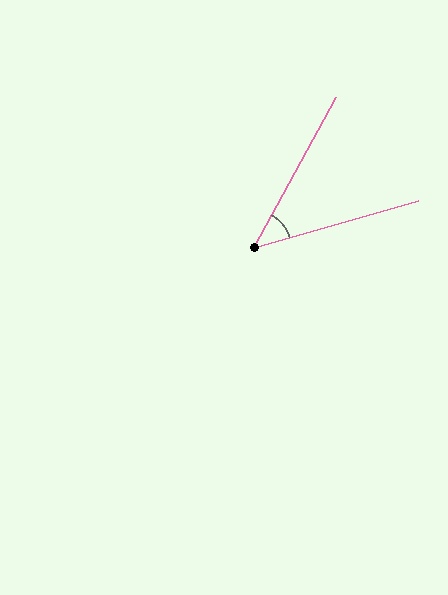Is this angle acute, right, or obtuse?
It is acute.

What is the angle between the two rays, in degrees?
Approximately 45 degrees.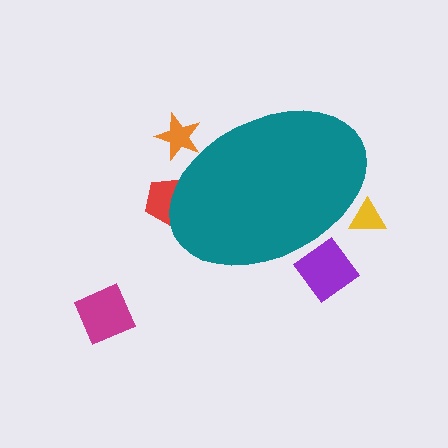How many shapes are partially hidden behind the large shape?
4 shapes are partially hidden.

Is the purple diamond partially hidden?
Yes, the purple diamond is partially hidden behind the teal ellipse.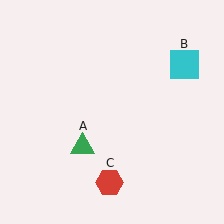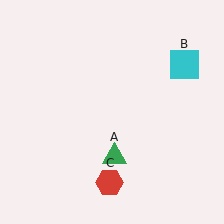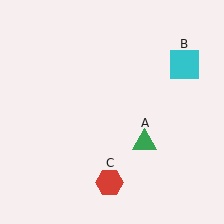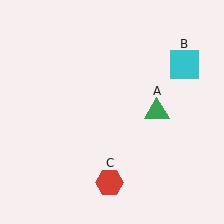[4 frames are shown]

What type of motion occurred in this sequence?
The green triangle (object A) rotated counterclockwise around the center of the scene.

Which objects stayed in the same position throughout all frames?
Cyan square (object B) and red hexagon (object C) remained stationary.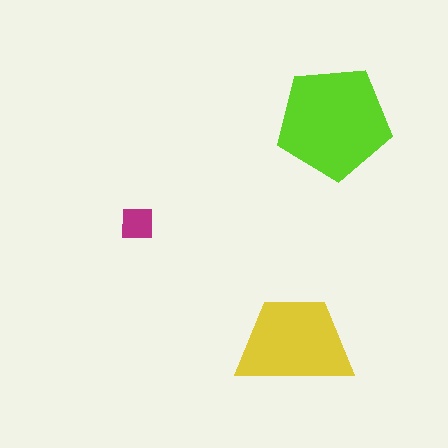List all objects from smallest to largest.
The magenta square, the yellow trapezoid, the lime pentagon.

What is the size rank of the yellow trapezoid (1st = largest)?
2nd.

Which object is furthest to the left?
The magenta square is leftmost.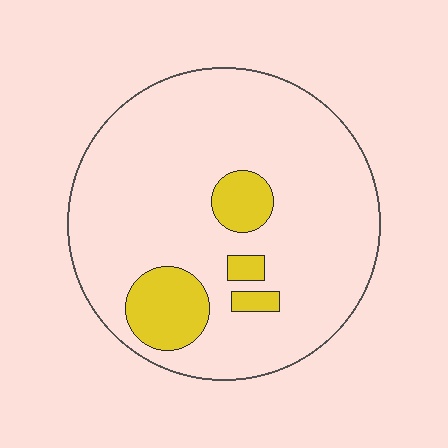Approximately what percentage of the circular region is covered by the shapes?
Approximately 15%.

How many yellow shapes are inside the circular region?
4.